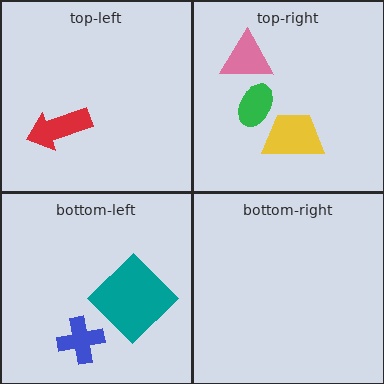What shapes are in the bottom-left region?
The teal diamond, the blue cross.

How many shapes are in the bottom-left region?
2.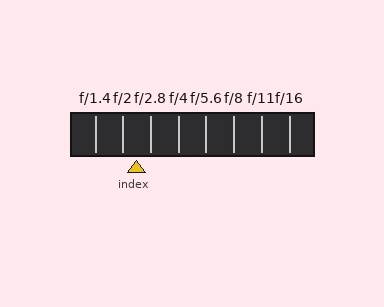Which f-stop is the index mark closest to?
The index mark is closest to f/2.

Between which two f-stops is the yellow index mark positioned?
The index mark is between f/2 and f/2.8.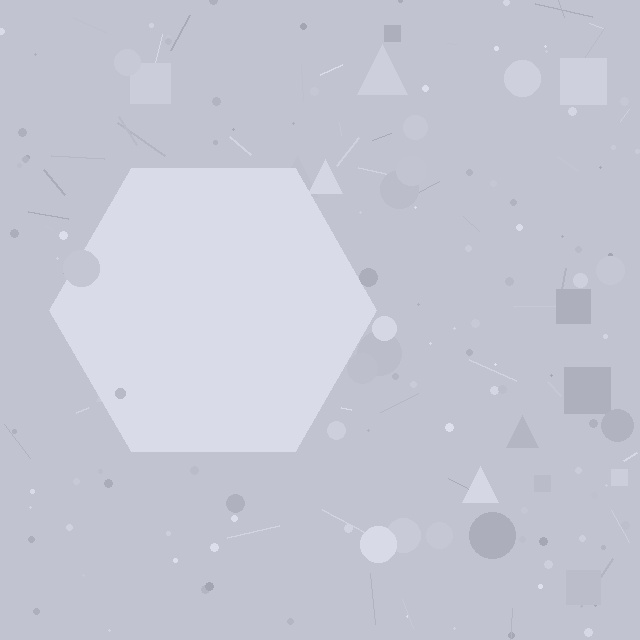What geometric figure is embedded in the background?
A hexagon is embedded in the background.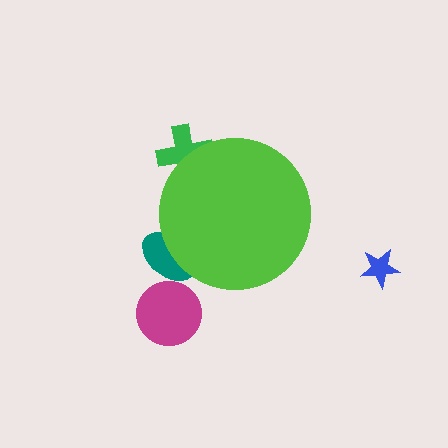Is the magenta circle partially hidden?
No, the magenta circle is fully visible.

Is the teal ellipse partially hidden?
Yes, the teal ellipse is partially hidden behind the lime circle.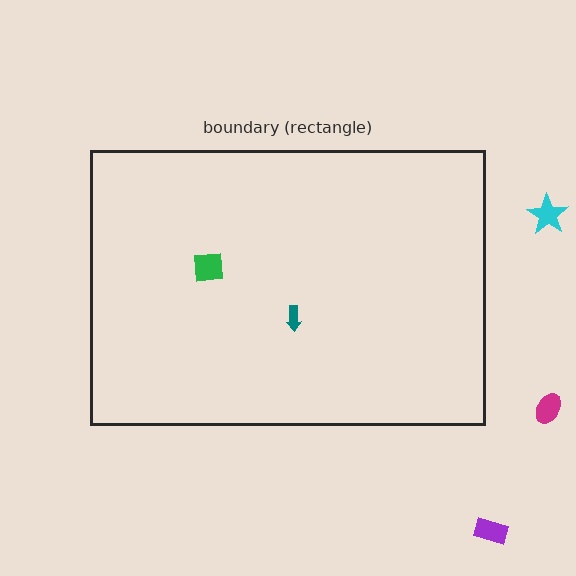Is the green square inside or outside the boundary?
Inside.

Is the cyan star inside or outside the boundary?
Outside.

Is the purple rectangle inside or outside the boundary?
Outside.